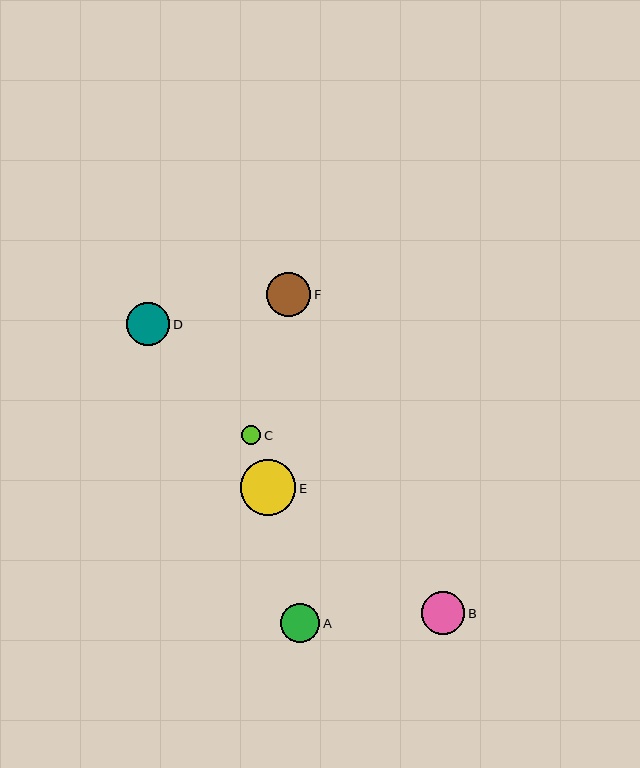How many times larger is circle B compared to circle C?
Circle B is approximately 2.3 times the size of circle C.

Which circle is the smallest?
Circle C is the smallest with a size of approximately 19 pixels.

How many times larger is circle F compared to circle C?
Circle F is approximately 2.4 times the size of circle C.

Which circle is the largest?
Circle E is the largest with a size of approximately 56 pixels.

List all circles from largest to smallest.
From largest to smallest: E, F, D, B, A, C.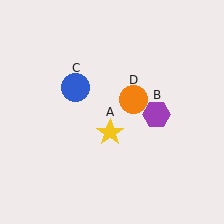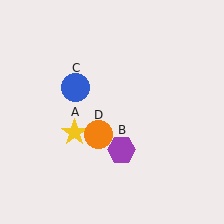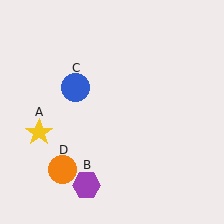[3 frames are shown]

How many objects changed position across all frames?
3 objects changed position: yellow star (object A), purple hexagon (object B), orange circle (object D).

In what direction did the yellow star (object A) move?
The yellow star (object A) moved left.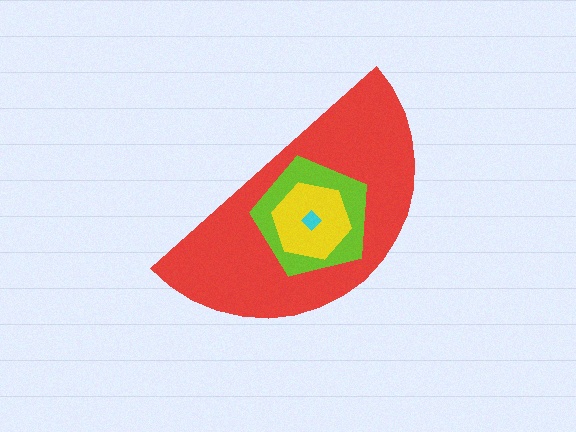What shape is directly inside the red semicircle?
The lime pentagon.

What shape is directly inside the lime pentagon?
The yellow hexagon.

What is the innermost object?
The cyan diamond.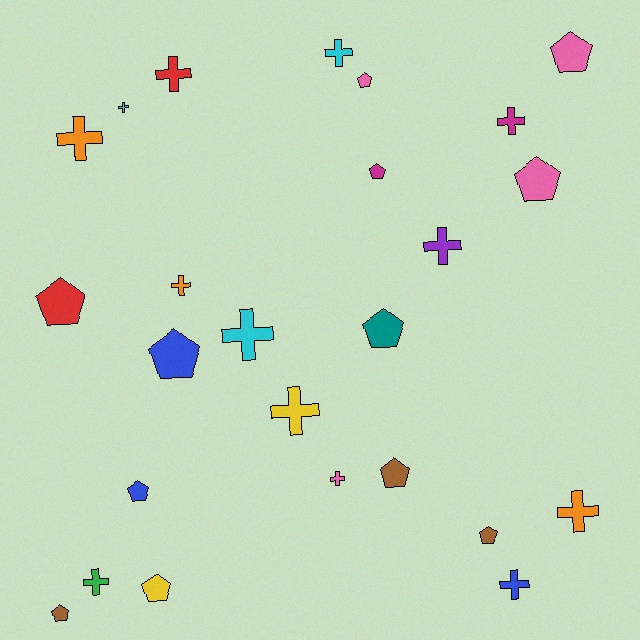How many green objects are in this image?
There is 1 green object.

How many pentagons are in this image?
There are 12 pentagons.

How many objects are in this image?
There are 25 objects.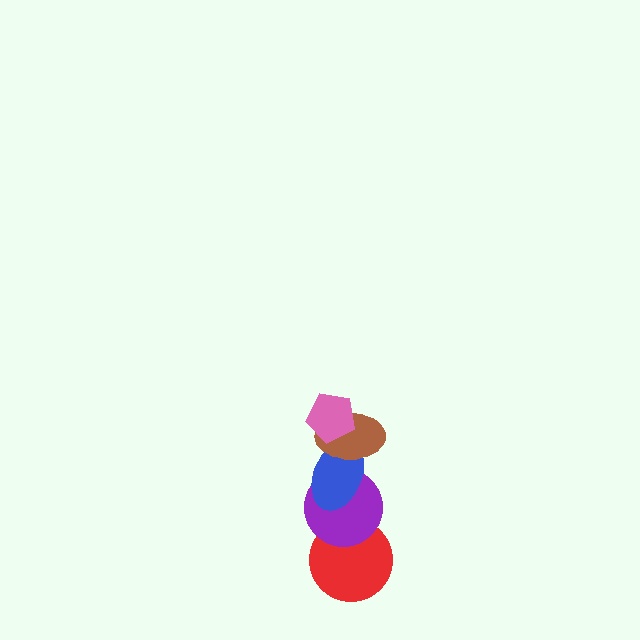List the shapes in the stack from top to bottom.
From top to bottom: the pink pentagon, the brown ellipse, the blue ellipse, the purple circle, the red circle.